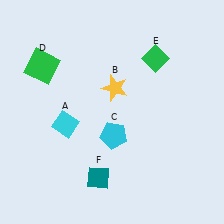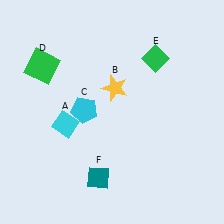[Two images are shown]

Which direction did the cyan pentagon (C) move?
The cyan pentagon (C) moved left.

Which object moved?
The cyan pentagon (C) moved left.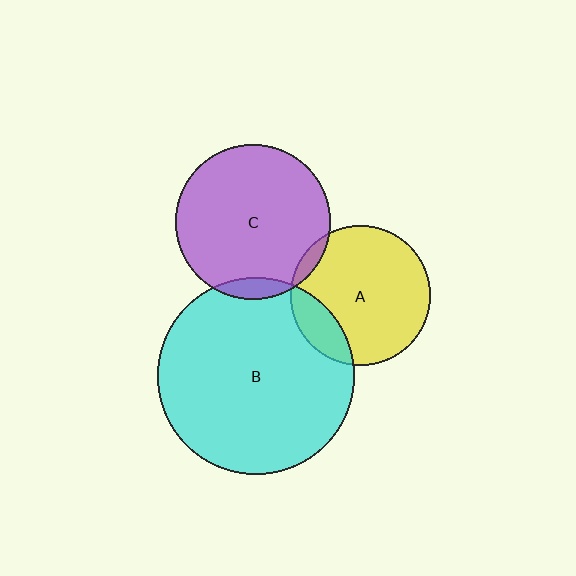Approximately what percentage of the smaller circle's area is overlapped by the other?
Approximately 5%.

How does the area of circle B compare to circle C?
Approximately 1.6 times.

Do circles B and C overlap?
Yes.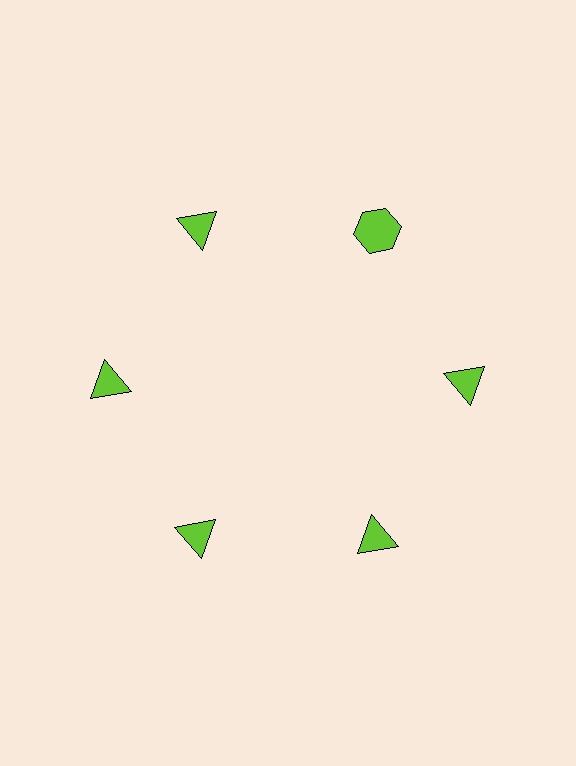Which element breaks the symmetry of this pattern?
The lime hexagon at roughly the 1 o'clock position breaks the symmetry. All other shapes are lime triangles.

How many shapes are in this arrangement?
There are 6 shapes arranged in a ring pattern.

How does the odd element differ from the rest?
It has a different shape: hexagon instead of triangle.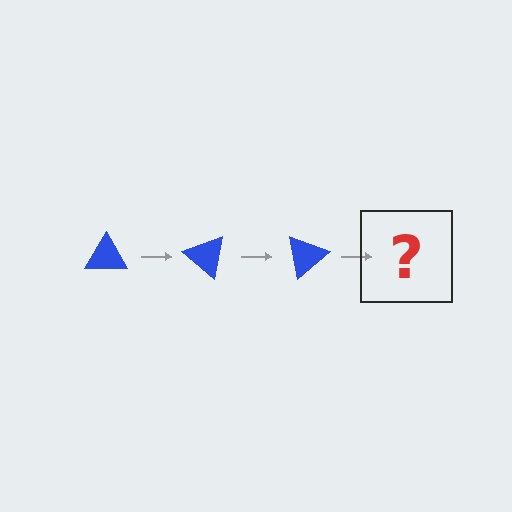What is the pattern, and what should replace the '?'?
The pattern is that the triangle rotates 40 degrees each step. The '?' should be a blue triangle rotated 120 degrees.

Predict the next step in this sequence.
The next step is a blue triangle rotated 120 degrees.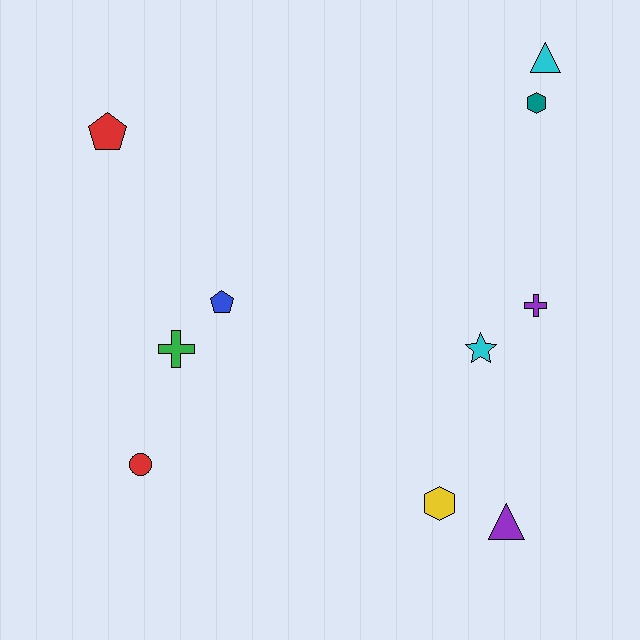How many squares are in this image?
There are no squares.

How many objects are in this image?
There are 10 objects.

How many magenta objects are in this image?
There are no magenta objects.